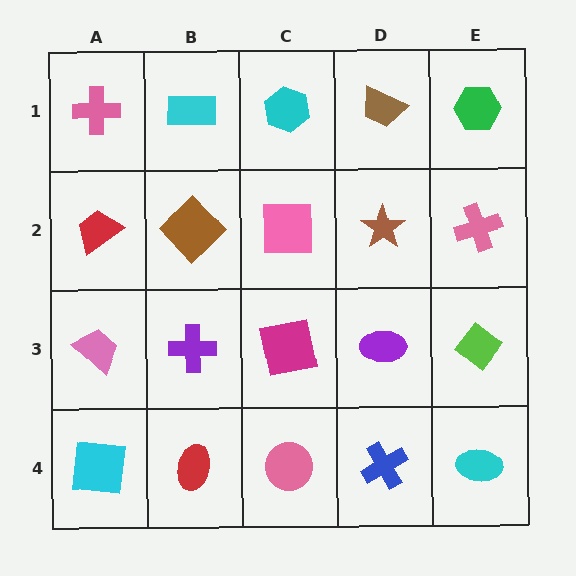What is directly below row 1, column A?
A red trapezoid.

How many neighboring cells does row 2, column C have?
4.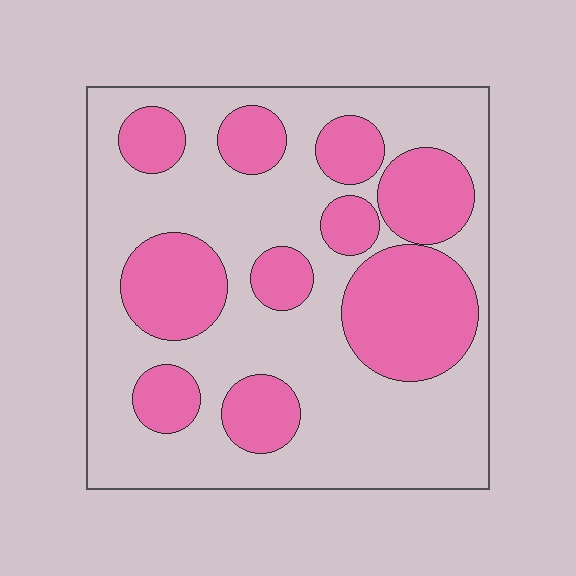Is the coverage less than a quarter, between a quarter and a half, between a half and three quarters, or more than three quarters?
Between a quarter and a half.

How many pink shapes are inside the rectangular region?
10.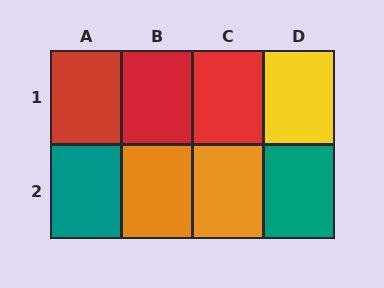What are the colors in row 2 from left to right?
Teal, orange, orange, teal.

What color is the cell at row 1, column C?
Red.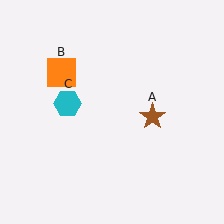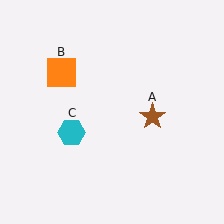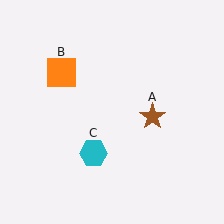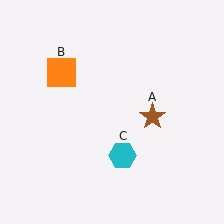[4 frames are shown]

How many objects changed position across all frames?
1 object changed position: cyan hexagon (object C).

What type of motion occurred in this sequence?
The cyan hexagon (object C) rotated counterclockwise around the center of the scene.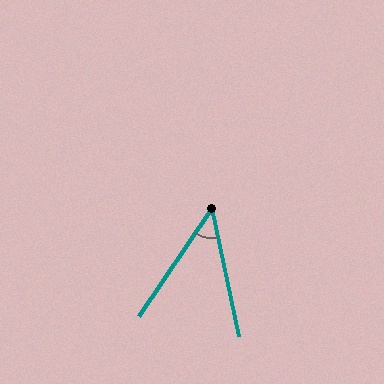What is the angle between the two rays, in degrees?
Approximately 46 degrees.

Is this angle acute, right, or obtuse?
It is acute.